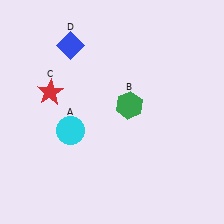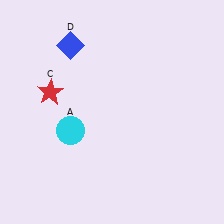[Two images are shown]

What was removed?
The green hexagon (B) was removed in Image 2.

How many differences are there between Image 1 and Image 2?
There is 1 difference between the two images.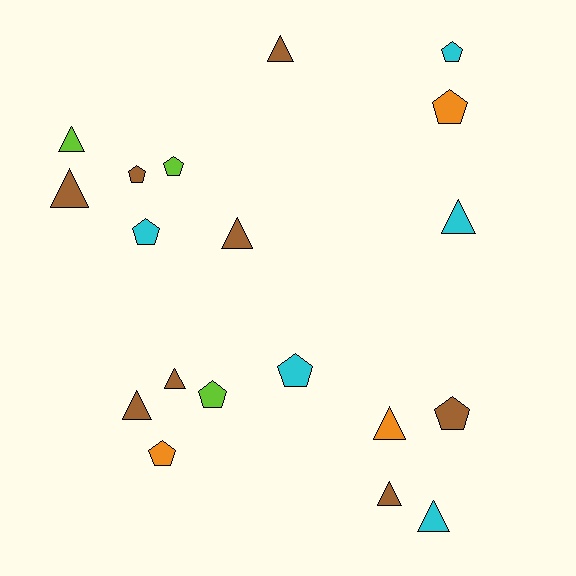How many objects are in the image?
There are 19 objects.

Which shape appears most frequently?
Triangle, with 10 objects.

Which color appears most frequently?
Brown, with 8 objects.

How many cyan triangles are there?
There are 2 cyan triangles.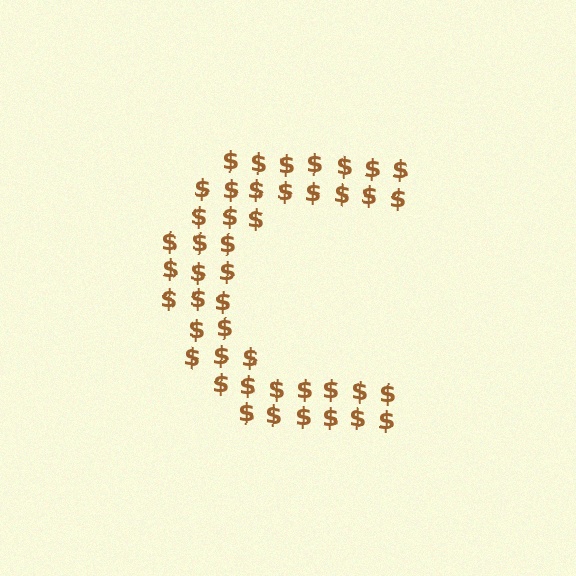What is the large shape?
The large shape is the letter C.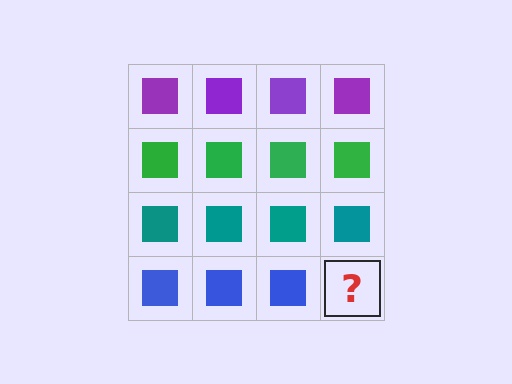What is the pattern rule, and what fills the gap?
The rule is that each row has a consistent color. The gap should be filled with a blue square.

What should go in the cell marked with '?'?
The missing cell should contain a blue square.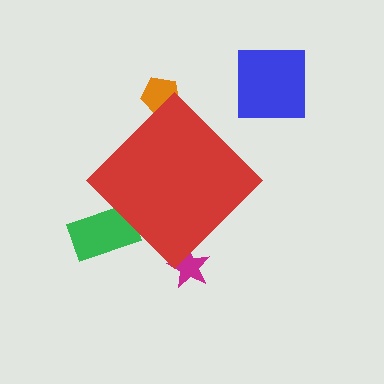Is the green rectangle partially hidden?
Yes, the green rectangle is partially hidden behind the red diamond.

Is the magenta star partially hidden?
Yes, the magenta star is partially hidden behind the red diamond.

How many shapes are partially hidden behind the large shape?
3 shapes are partially hidden.